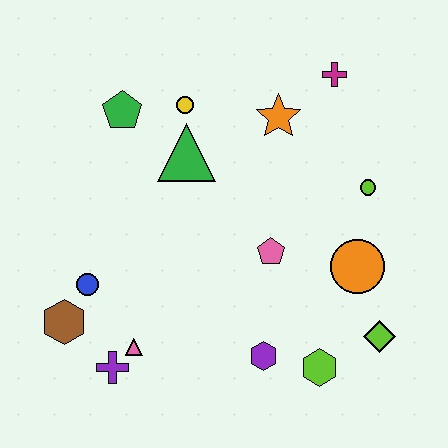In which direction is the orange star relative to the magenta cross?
The orange star is to the left of the magenta cross.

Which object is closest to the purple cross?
The pink triangle is closest to the purple cross.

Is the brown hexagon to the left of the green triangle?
Yes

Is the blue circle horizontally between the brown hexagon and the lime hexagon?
Yes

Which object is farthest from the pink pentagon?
The brown hexagon is farthest from the pink pentagon.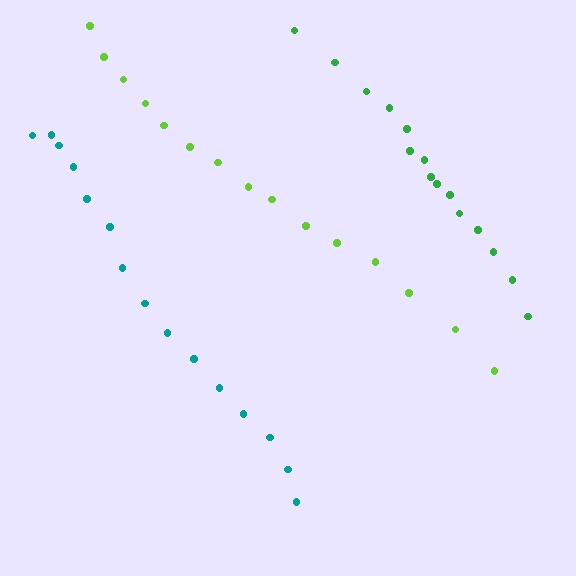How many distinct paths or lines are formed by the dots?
There are 3 distinct paths.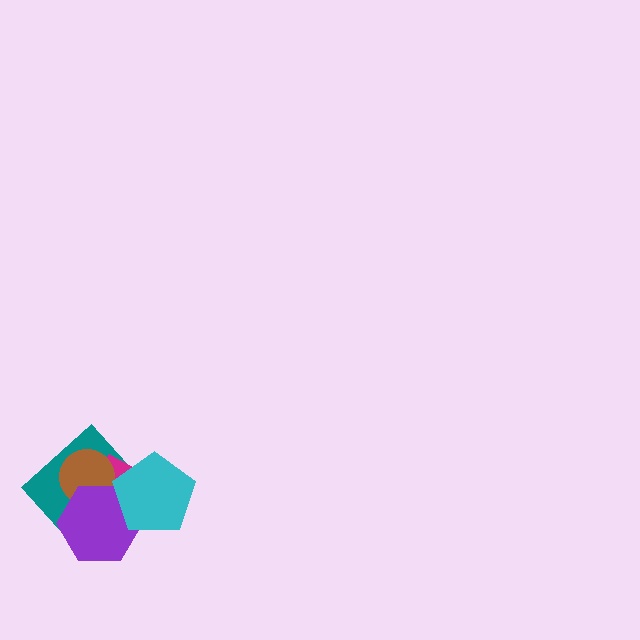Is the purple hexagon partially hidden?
Yes, it is partially covered by another shape.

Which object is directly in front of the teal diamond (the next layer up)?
The magenta pentagon is directly in front of the teal diamond.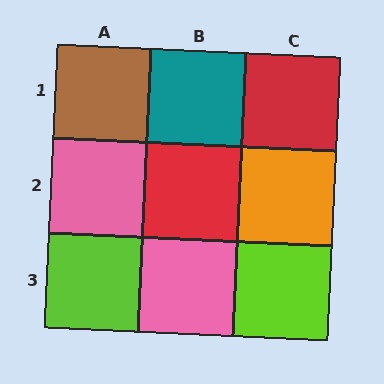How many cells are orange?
1 cell is orange.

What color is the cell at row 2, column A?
Pink.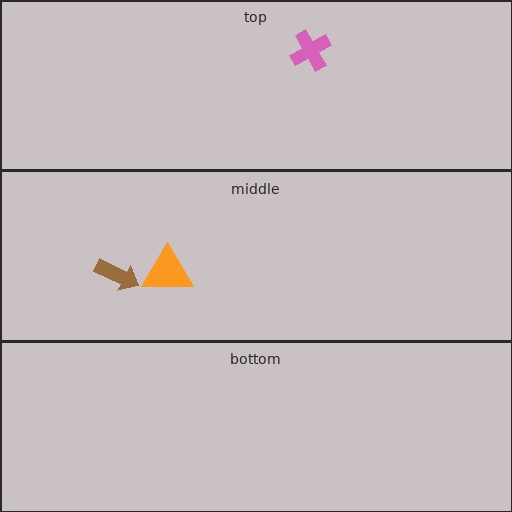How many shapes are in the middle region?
2.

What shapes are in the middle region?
The orange triangle, the brown arrow.